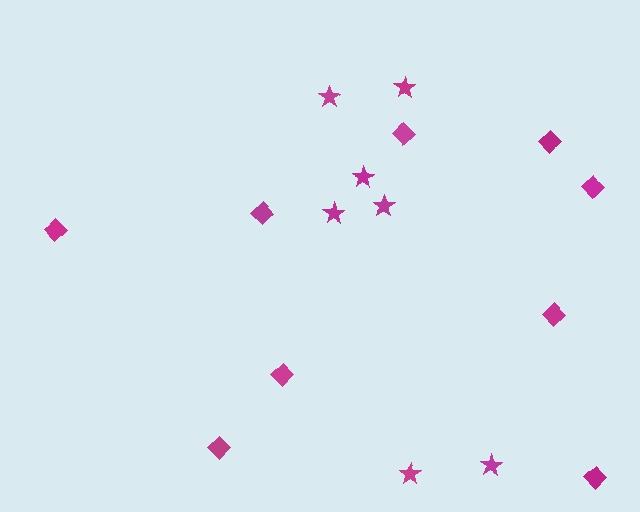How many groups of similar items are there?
There are 2 groups: one group of stars (7) and one group of diamonds (9).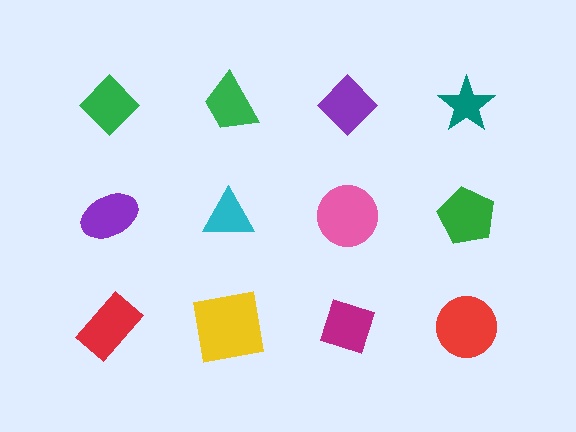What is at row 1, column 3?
A purple diamond.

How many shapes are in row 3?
4 shapes.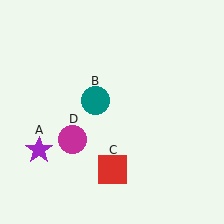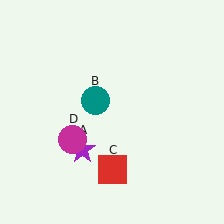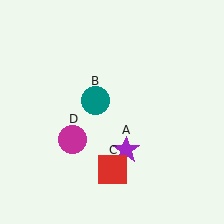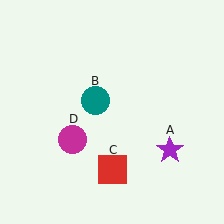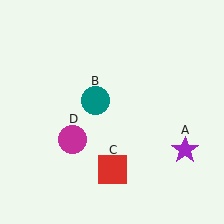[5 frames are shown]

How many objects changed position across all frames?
1 object changed position: purple star (object A).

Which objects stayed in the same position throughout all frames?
Teal circle (object B) and red square (object C) and magenta circle (object D) remained stationary.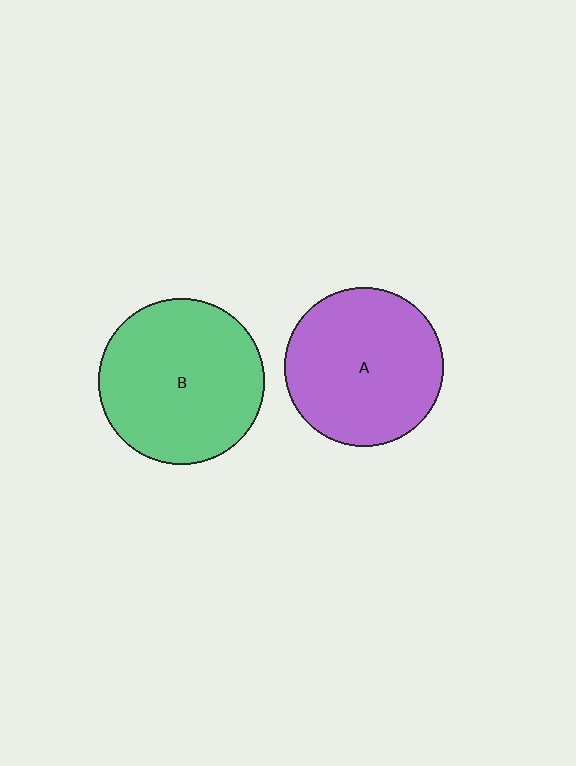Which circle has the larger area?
Circle B (green).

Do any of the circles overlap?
No, none of the circles overlap.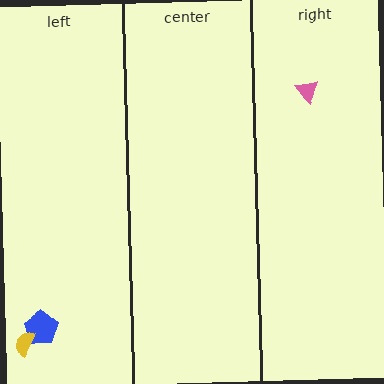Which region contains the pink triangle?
The right region.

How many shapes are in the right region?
1.